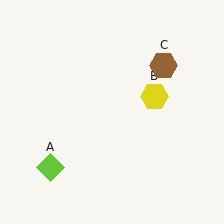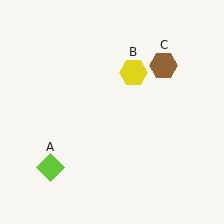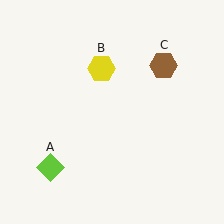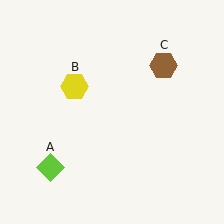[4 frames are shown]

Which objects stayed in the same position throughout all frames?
Lime diamond (object A) and brown hexagon (object C) remained stationary.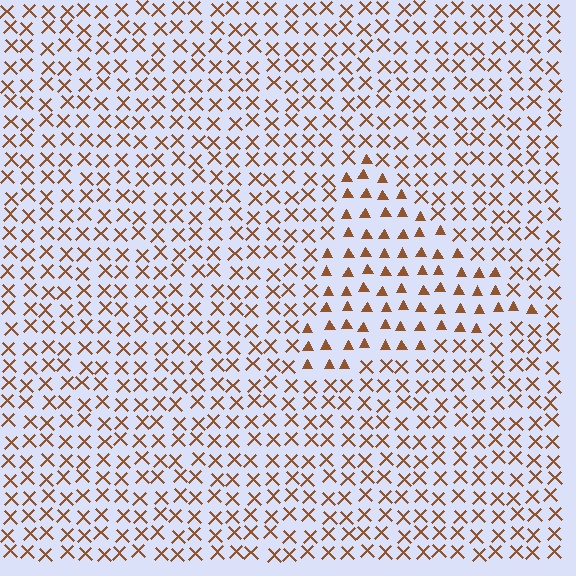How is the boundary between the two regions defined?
The boundary is defined by a change in element shape: triangles inside vs. X marks outside. All elements share the same color and spacing.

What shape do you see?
I see a triangle.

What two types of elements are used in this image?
The image uses triangles inside the triangle region and X marks outside it.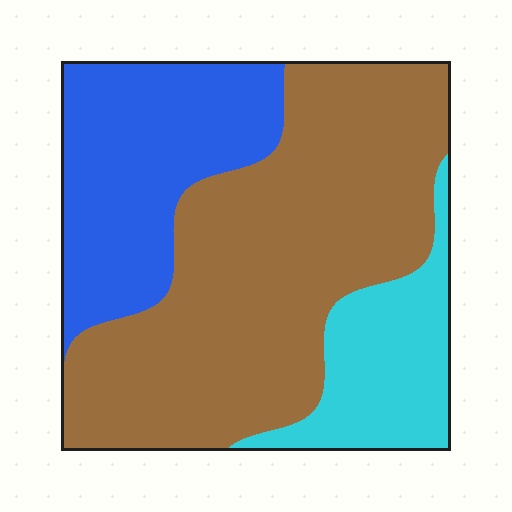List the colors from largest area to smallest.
From largest to smallest: brown, blue, cyan.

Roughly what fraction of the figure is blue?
Blue takes up about one quarter (1/4) of the figure.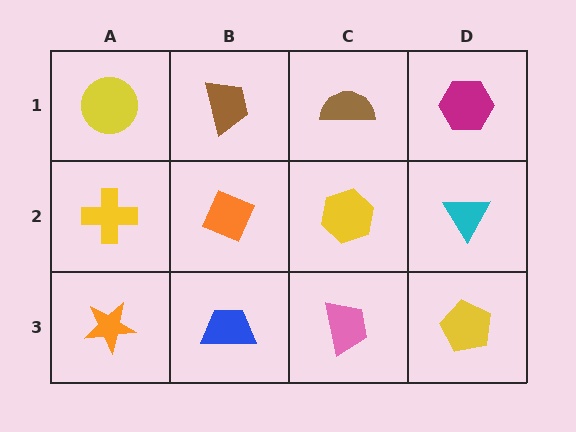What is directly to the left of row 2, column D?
A yellow hexagon.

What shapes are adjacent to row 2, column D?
A magenta hexagon (row 1, column D), a yellow pentagon (row 3, column D), a yellow hexagon (row 2, column C).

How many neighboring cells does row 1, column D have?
2.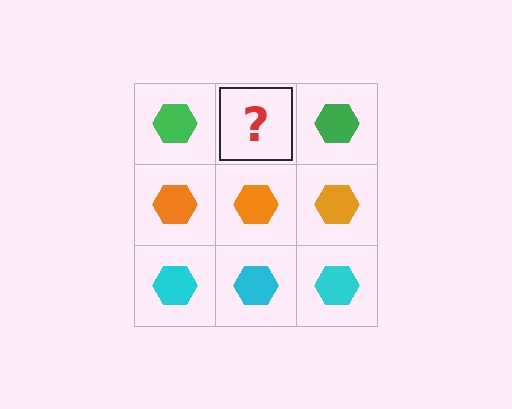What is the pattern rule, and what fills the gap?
The rule is that each row has a consistent color. The gap should be filled with a green hexagon.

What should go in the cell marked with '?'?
The missing cell should contain a green hexagon.